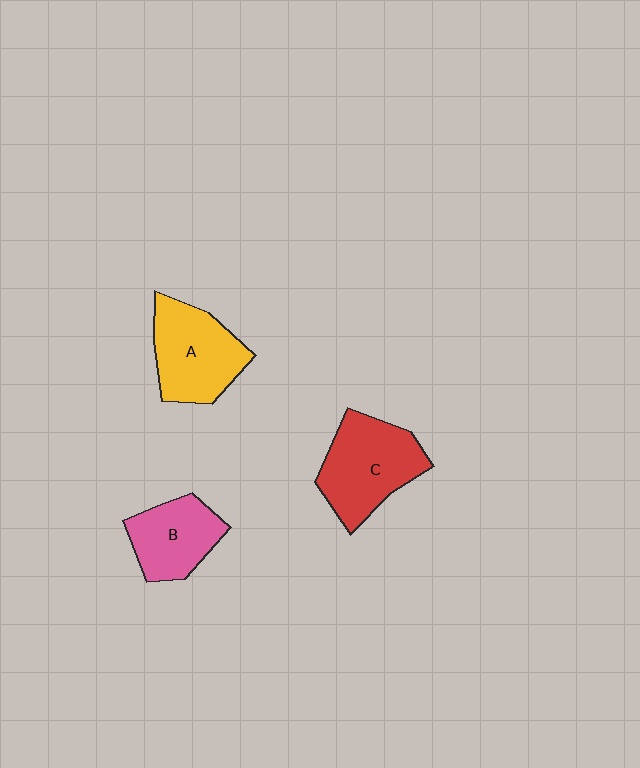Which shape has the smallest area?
Shape B (pink).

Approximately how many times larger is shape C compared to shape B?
Approximately 1.4 times.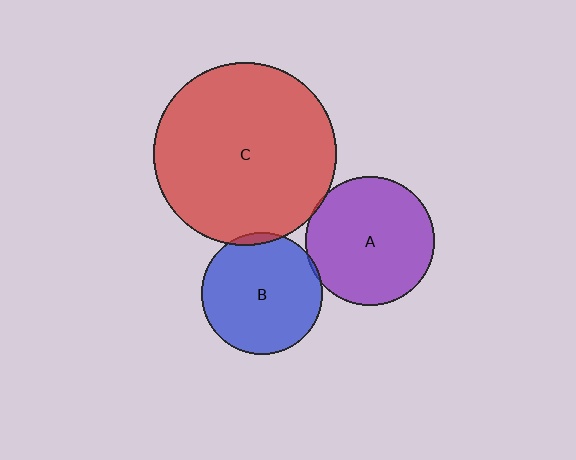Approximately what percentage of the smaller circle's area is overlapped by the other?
Approximately 5%.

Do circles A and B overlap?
Yes.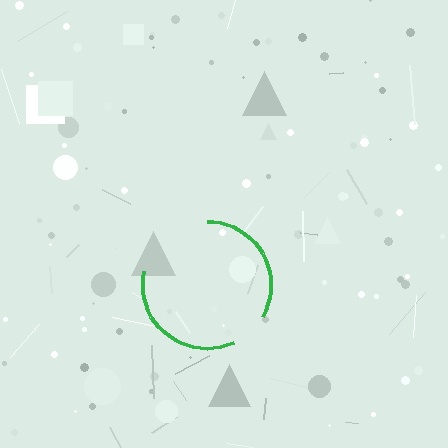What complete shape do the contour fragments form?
The contour fragments form a circle.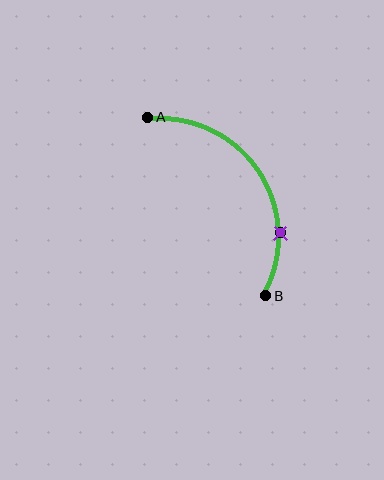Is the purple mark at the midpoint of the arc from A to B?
No. The purple mark lies on the arc but is closer to endpoint B. The arc midpoint would be at the point on the curve equidistant along the arc from both A and B.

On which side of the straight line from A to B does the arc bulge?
The arc bulges to the right of the straight line connecting A and B.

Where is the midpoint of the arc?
The arc midpoint is the point on the curve farthest from the straight line joining A and B. It sits to the right of that line.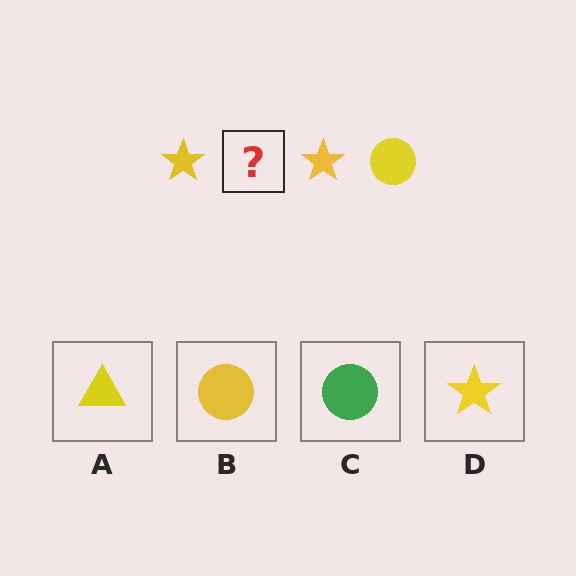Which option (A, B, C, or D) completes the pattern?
B.